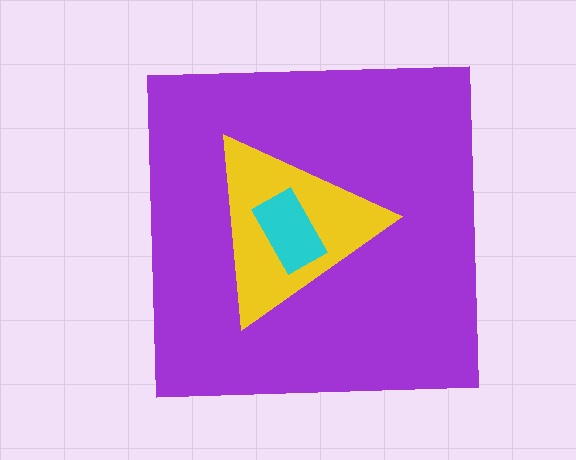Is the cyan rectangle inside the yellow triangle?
Yes.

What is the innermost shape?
The cyan rectangle.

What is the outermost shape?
The purple square.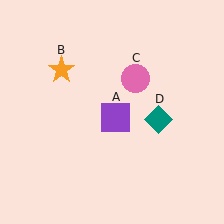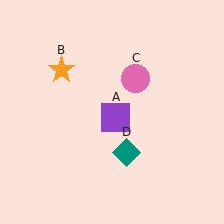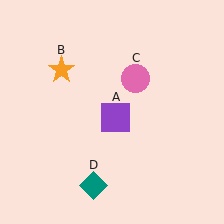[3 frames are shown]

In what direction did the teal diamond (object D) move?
The teal diamond (object D) moved down and to the left.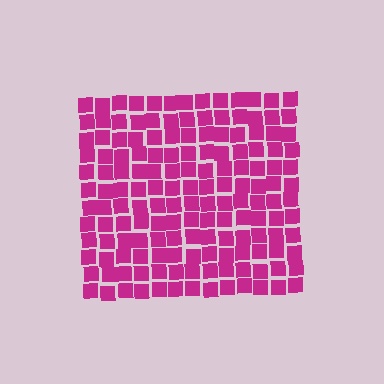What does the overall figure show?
The overall figure shows a square.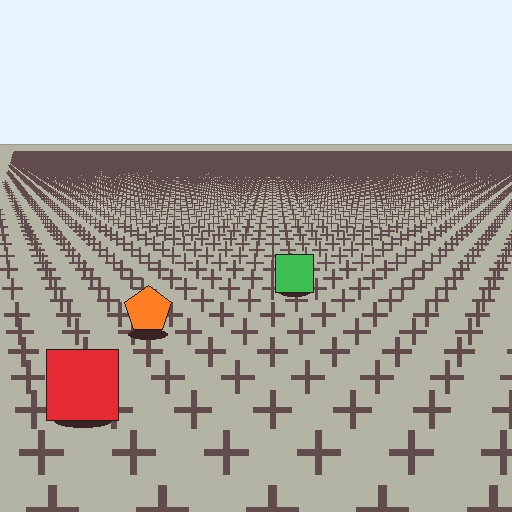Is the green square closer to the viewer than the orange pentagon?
No. The orange pentagon is closer — you can tell from the texture gradient: the ground texture is coarser near it.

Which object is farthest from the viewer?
The green square is farthest from the viewer. It appears smaller and the ground texture around it is denser.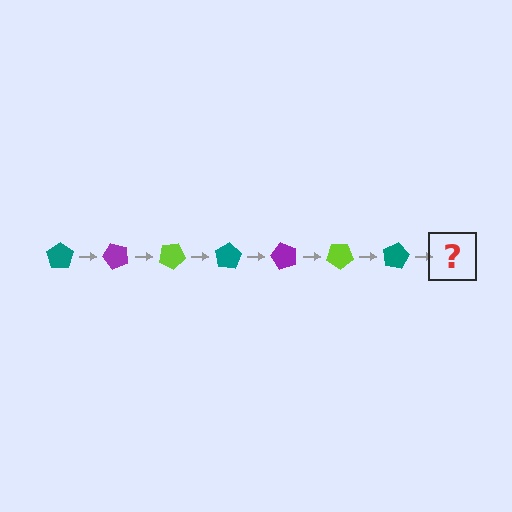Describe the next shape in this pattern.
It should be a purple pentagon, rotated 350 degrees from the start.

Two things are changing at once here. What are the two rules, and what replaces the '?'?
The two rules are that it rotates 50 degrees each step and the color cycles through teal, purple, and lime. The '?' should be a purple pentagon, rotated 350 degrees from the start.